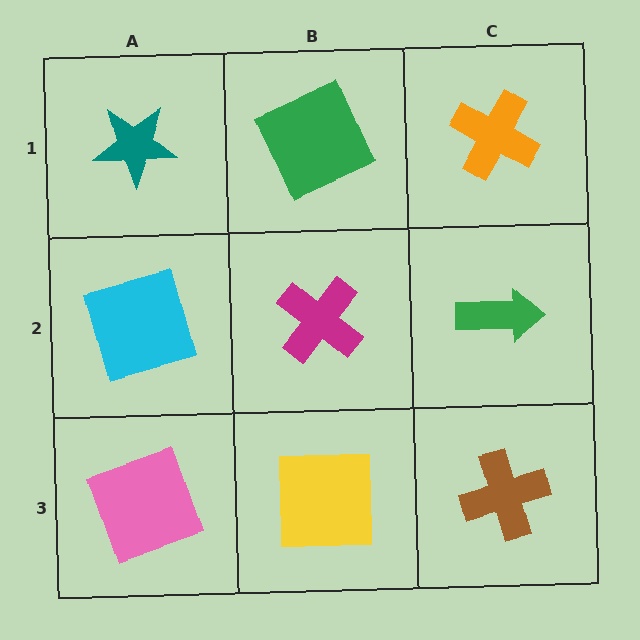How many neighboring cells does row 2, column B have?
4.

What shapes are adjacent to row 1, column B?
A magenta cross (row 2, column B), a teal star (row 1, column A), an orange cross (row 1, column C).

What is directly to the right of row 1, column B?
An orange cross.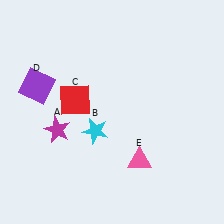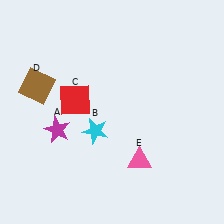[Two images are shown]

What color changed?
The square (D) changed from purple in Image 1 to brown in Image 2.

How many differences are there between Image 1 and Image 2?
There is 1 difference between the two images.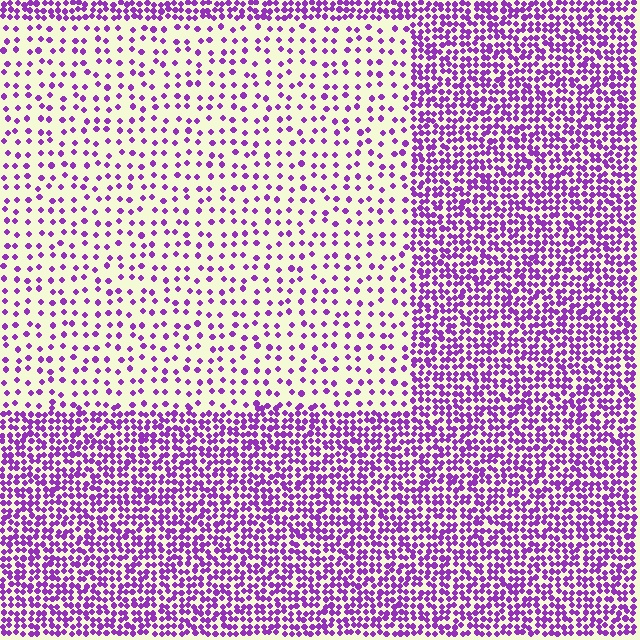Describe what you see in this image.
The image contains small purple elements arranged at two different densities. A rectangle-shaped region is visible where the elements are less densely packed than the surrounding area.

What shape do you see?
I see a rectangle.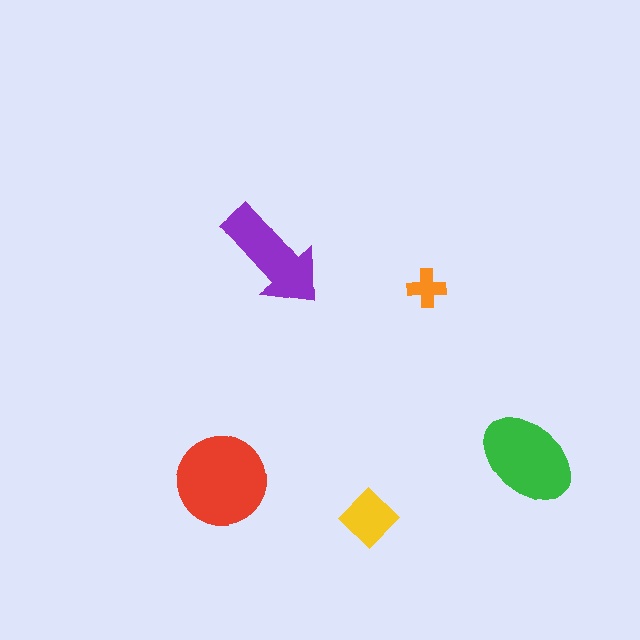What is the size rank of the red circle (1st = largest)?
1st.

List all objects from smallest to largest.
The orange cross, the yellow diamond, the purple arrow, the green ellipse, the red circle.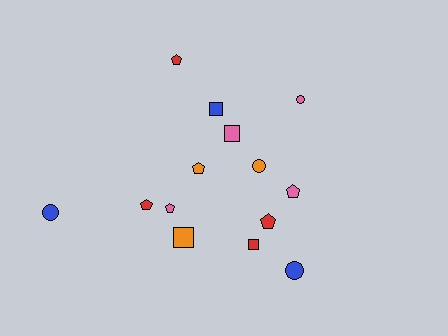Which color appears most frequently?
Pink, with 4 objects.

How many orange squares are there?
There is 1 orange square.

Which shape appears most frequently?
Pentagon, with 6 objects.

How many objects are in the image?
There are 14 objects.